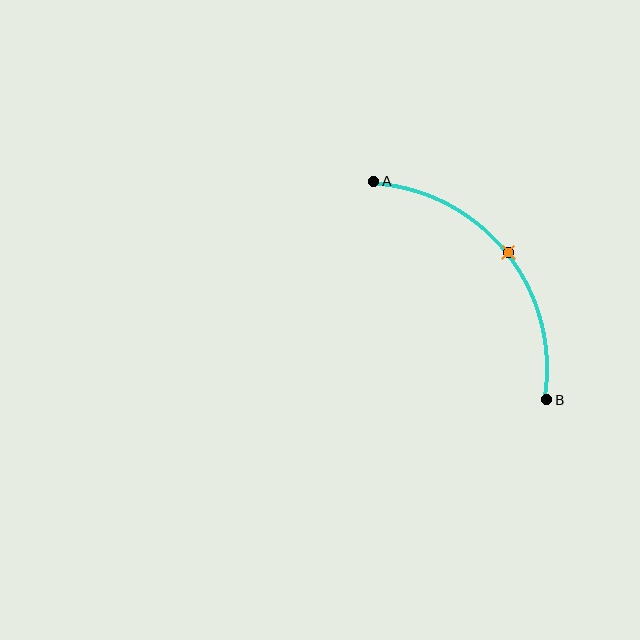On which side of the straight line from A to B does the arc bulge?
The arc bulges above and to the right of the straight line connecting A and B.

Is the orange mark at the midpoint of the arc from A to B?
Yes. The orange mark lies on the arc at equal arc-length from both A and B — it is the arc midpoint.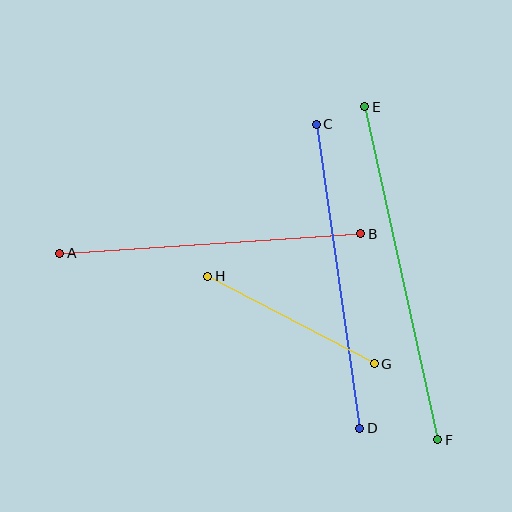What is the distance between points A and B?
The distance is approximately 302 pixels.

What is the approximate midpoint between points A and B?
The midpoint is at approximately (210, 244) pixels.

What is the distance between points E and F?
The distance is approximately 341 pixels.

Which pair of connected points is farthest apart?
Points E and F are farthest apart.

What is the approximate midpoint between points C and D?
The midpoint is at approximately (338, 276) pixels.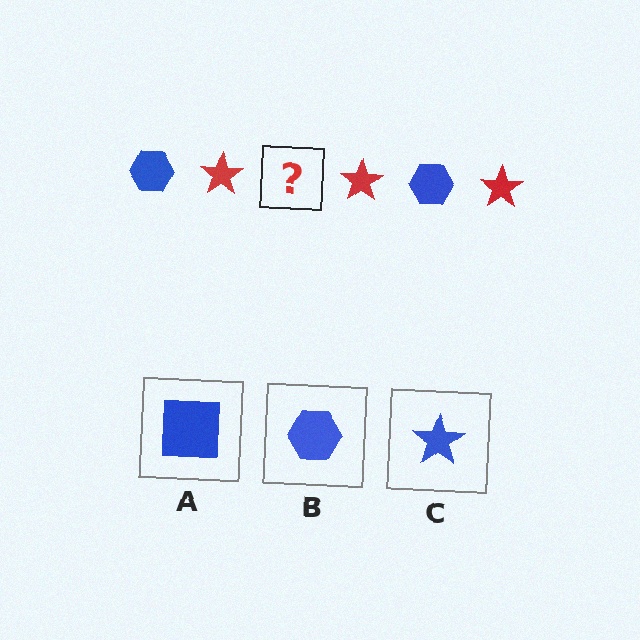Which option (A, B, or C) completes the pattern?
B.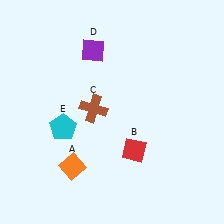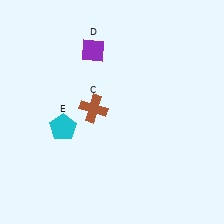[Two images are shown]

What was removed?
The orange diamond (A), the red diamond (B) were removed in Image 2.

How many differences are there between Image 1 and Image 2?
There are 2 differences between the two images.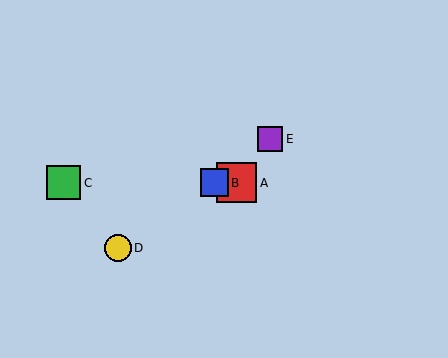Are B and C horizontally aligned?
Yes, both are at y≈183.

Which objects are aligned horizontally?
Objects A, B, C are aligned horizontally.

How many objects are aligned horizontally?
3 objects (A, B, C) are aligned horizontally.